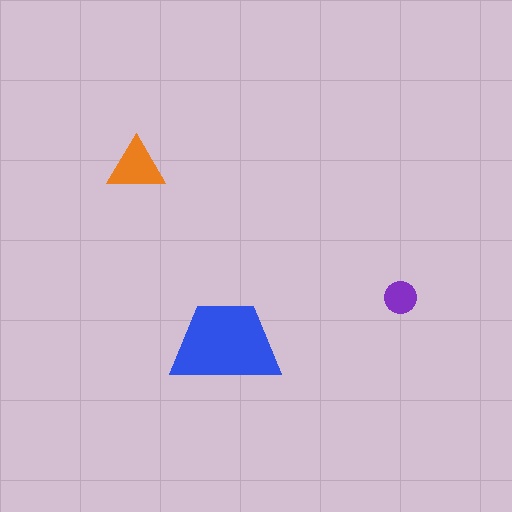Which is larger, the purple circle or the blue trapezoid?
The blue trapezoid.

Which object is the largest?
The blue trapezoid.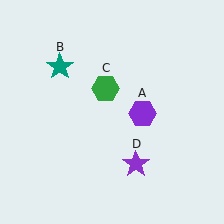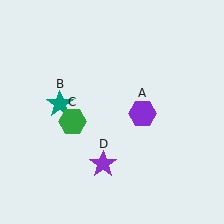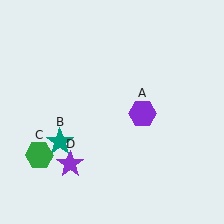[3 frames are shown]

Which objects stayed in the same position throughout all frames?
Purple hexagon (object A) remained stationary.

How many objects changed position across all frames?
3 objects changed position: teal star (object B), green hexagon (object C), purple star (object D).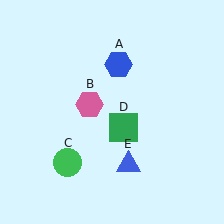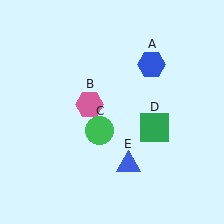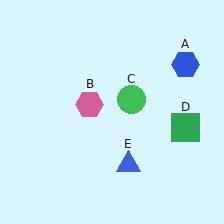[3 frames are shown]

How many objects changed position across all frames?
3 objects changed position: blue hexagon (object A), green circle (object C), green square (object D).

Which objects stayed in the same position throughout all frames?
Pink hexagon (object B) and blue triangle (object E) remained stationary.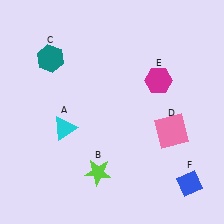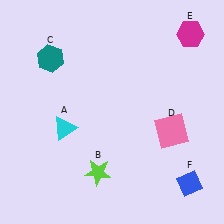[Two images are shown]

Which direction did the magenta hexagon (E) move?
The magenta hexagon (E) moved up.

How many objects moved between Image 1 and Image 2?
1 object moved between the two images.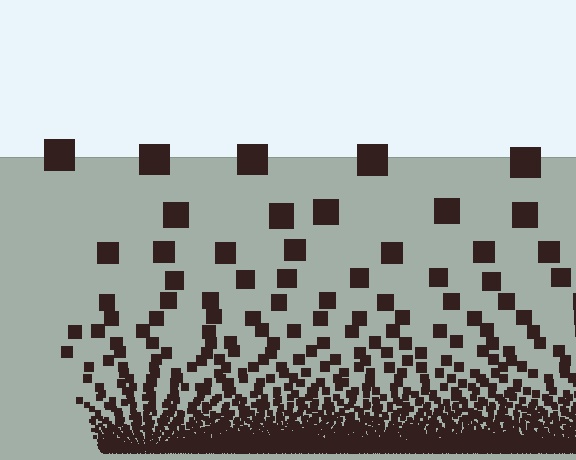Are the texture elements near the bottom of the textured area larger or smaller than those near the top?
Smaller. The gradient is inverted — elements near the bottom are smaller and denser.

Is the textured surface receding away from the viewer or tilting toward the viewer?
The surface appears to tilt toward the viewer. Texture elements get larger and sparser toward the top.